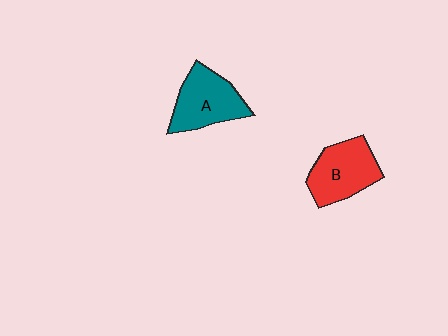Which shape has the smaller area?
Shape A (teal).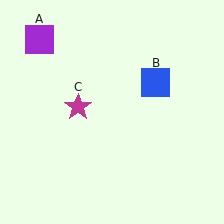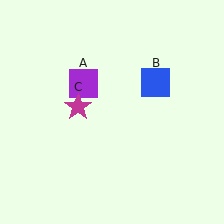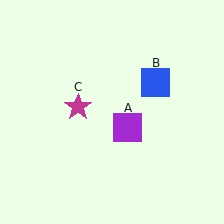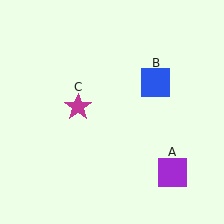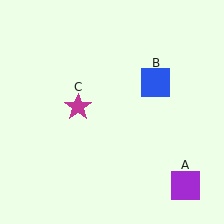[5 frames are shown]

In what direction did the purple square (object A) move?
The purple square (object A) moved down and to the right.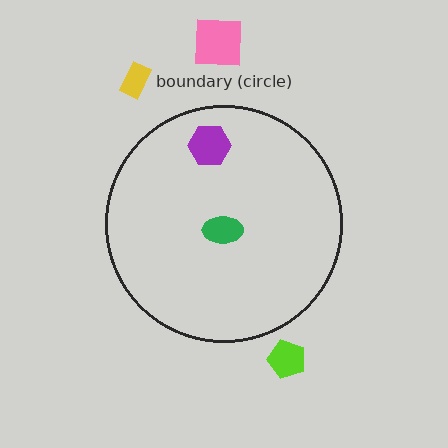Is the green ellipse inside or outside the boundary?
Inside.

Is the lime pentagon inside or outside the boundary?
Outside.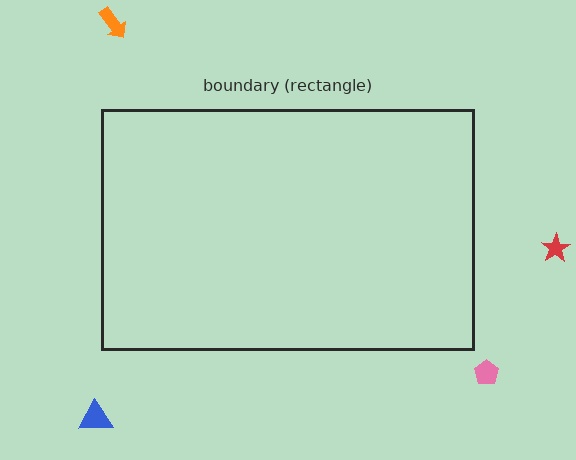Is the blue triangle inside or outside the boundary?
Outside.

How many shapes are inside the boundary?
0 inside, 4 outside.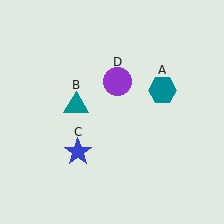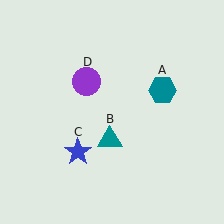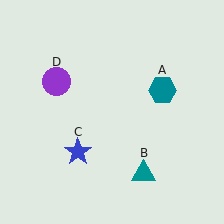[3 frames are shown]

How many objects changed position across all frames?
2 objects changed position: teal triangle (object B), purple circle (object D).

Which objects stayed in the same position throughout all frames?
Teal hexagon (object A) and blue star (object C) remained stationary.